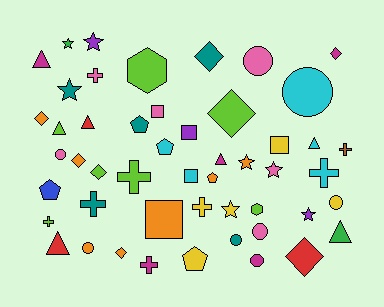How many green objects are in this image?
There are 2 green objects.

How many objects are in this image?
There are 50 objects.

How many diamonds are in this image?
There are 8 diamonds.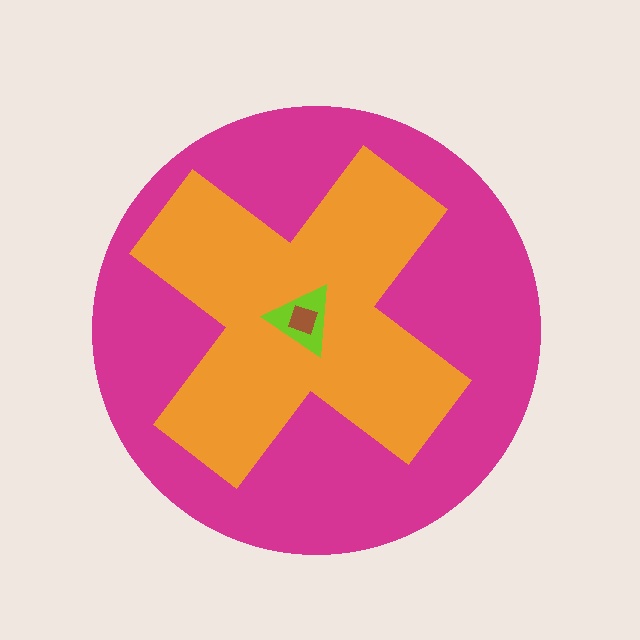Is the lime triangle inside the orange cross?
Yes.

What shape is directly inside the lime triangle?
The brown square.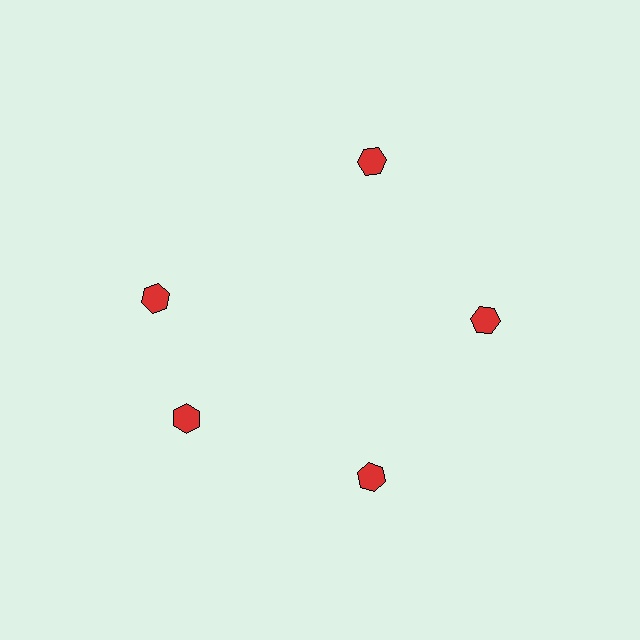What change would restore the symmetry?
The symmetry would be restored by rotating it back into even spacing with its neighbors so that all 5 hexagons sit at equal angles and equal distance from the center.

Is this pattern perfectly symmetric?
No. The 5 red hexagons are arranged in a ring, but one element near the 10 o'clock position is rotated out of alignment along the ring, breaking the 5-fold rotational symmetry.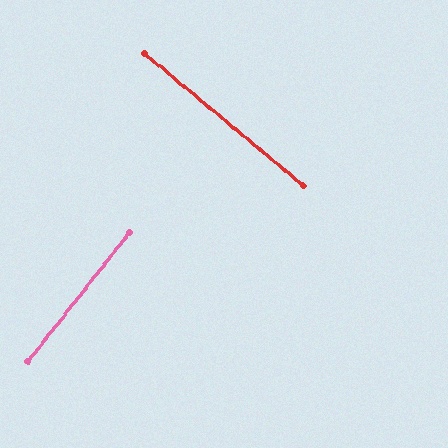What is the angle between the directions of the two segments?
Approximately 89 degrees.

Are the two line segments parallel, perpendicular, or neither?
Perpendicular — they meet at approximately 89°.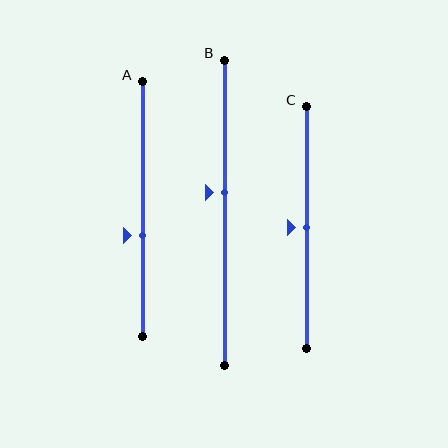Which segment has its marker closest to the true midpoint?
Segment C has its marker closest to the true midpoint.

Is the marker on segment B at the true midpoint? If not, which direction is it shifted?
No, the marker on segment B is shifted upward by about 7% of the segment length.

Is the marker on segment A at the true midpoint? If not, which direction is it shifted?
No, the marker on segment A is shifted downward by about 10% of the segment length.